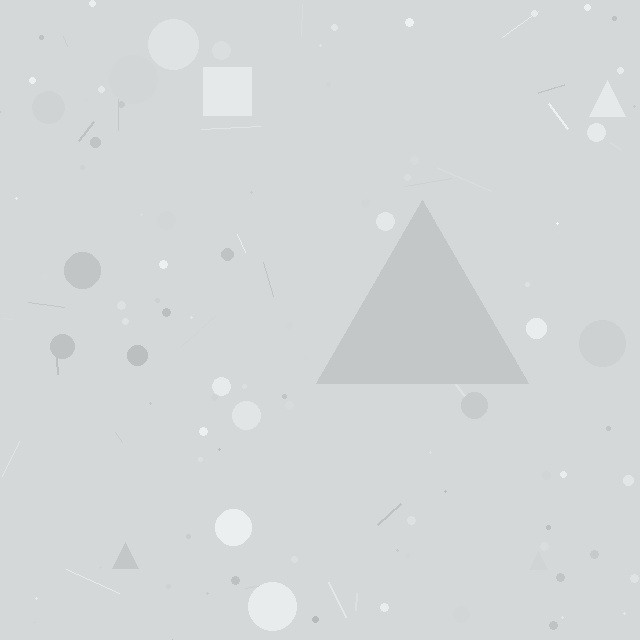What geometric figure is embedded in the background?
A triangle is embedded in the background.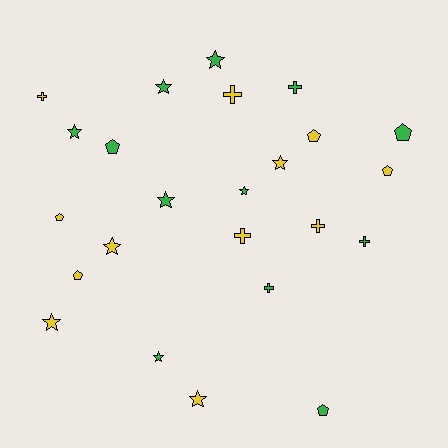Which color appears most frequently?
Green, with 12 objects.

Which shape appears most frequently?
Star, with 10 objects.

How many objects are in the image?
There are 24 objects.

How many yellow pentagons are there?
There are 4 yellow pentagons.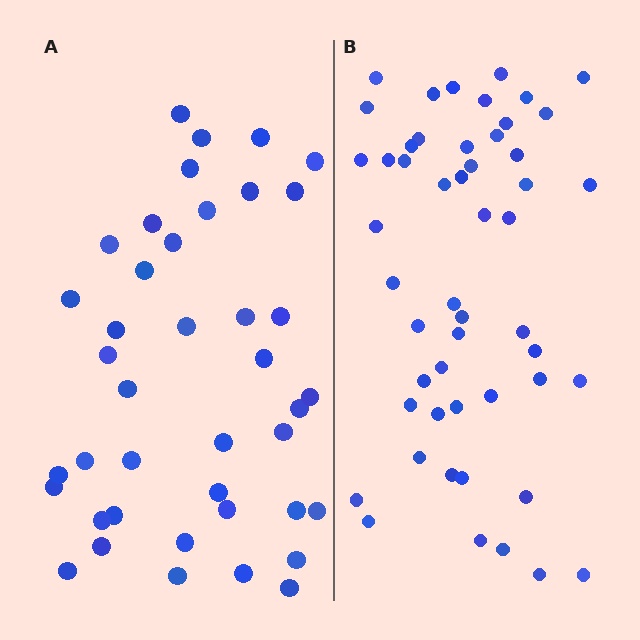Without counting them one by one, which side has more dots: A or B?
Region B (the right region) has more dots.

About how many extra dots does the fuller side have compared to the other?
Region B has roughly 10 or so more dots than region A.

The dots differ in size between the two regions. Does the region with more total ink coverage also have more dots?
No. Region A has more total ink coverage because its dots are larger, but region B actually contains more individual dots. Total area can be misleading — the number of items is what matters here.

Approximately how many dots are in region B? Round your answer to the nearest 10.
About 50 dots. (The exact count is 51, which rounds to 50.)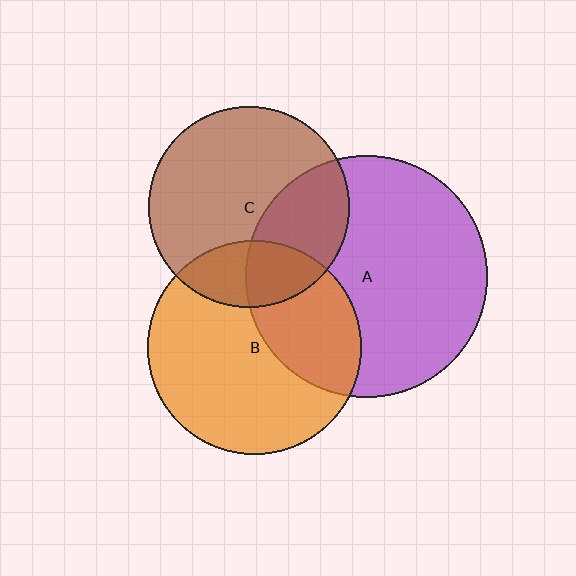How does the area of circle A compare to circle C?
Approximately 1.5 times.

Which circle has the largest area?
Circle A (purple).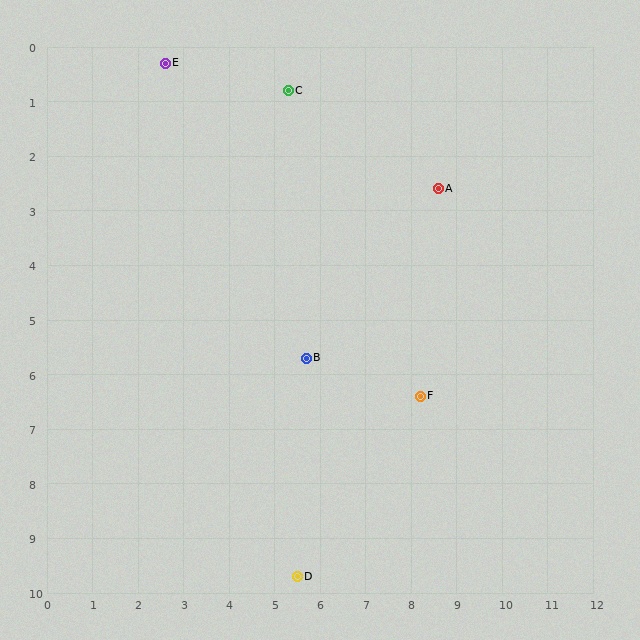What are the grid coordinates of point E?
Point E is at approximately (2.6, 0.3).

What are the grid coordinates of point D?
Point D is at approximately (5.5, 9.7).